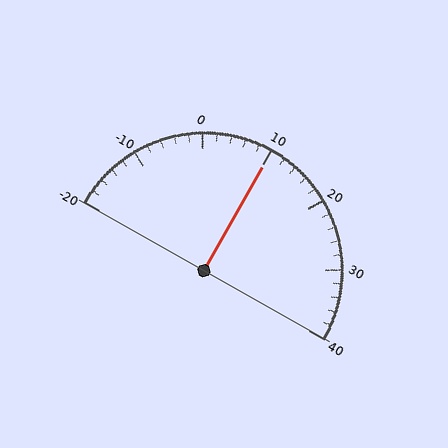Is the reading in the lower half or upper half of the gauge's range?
The reading is in the upper half of the range (-20 to 40).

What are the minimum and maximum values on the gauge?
The gauge ranges from -20 to 40.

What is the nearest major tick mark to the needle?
The nearest major tick mark is 10.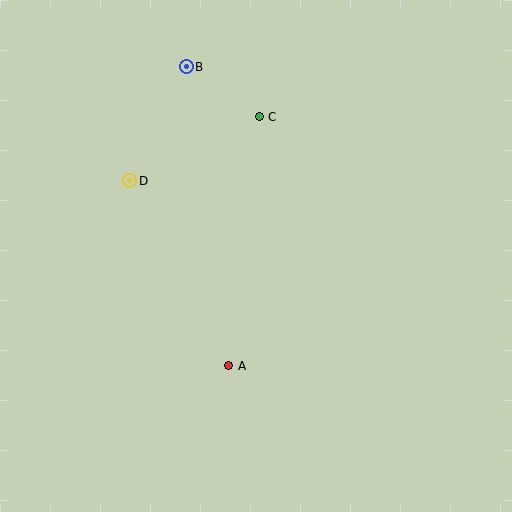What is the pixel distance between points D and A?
The distance between D and A is 210 pixels.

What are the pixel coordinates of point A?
Point A is at (229, 366).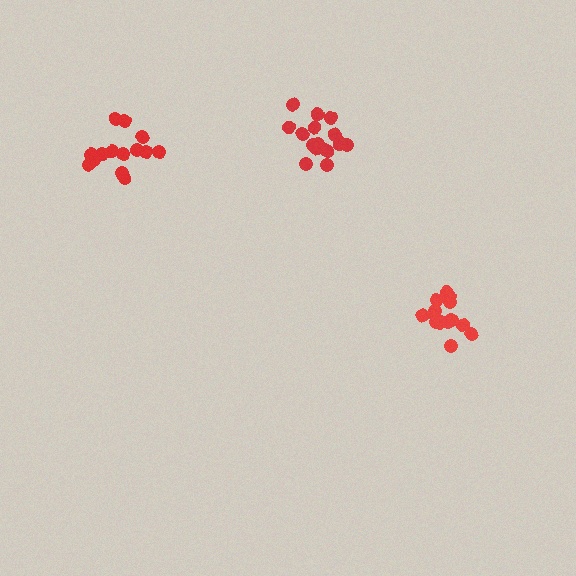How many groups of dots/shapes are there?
There are 3 groups.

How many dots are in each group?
Group 1: 14 dots, Group 2: 17 dots, Group 3: 14 dots (45 total).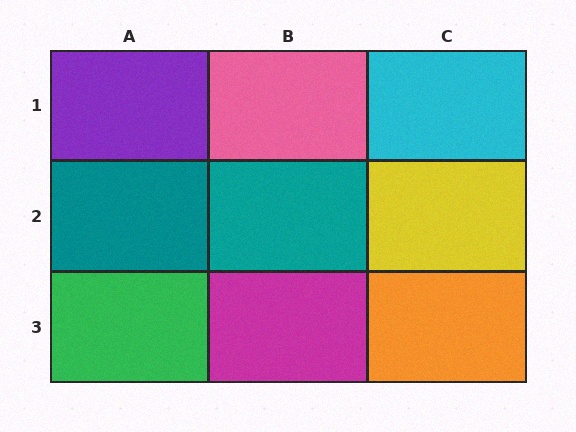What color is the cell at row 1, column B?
Pink.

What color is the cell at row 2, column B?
Teal.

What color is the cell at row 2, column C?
Yellow.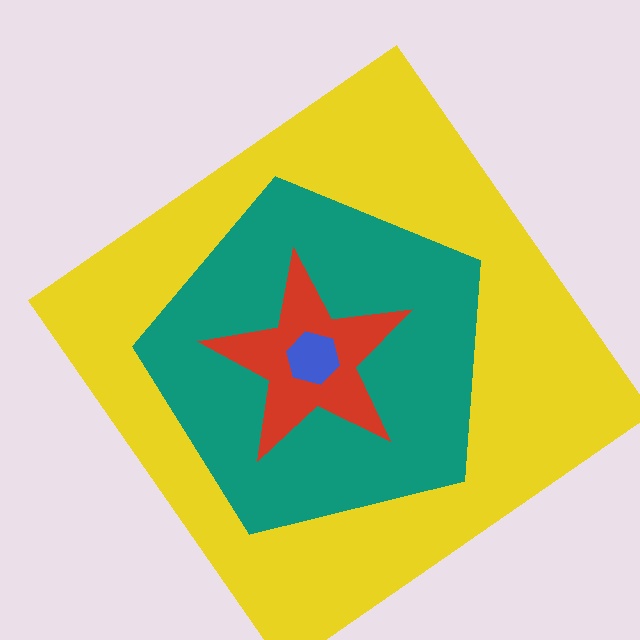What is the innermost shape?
The blue hexagon.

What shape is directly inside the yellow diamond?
The teal pentagon.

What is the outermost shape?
The yellow diamond.